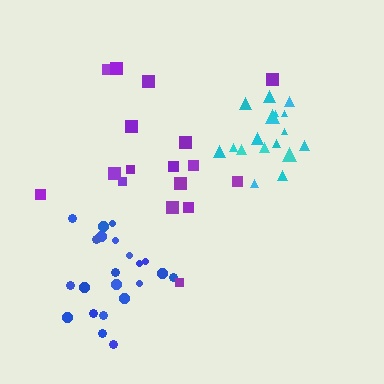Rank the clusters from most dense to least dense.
cyan, blue, purple.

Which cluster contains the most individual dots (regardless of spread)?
Blue (22).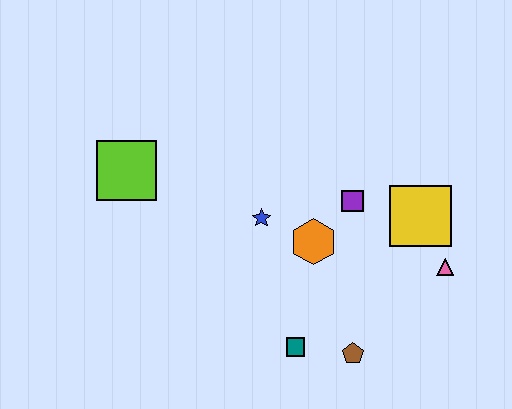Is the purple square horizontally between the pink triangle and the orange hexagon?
Yes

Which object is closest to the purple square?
The orange hexagon is closest to the purple square.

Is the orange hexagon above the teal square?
Yes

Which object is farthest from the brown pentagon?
The lime square is farthest from the brown pentagon.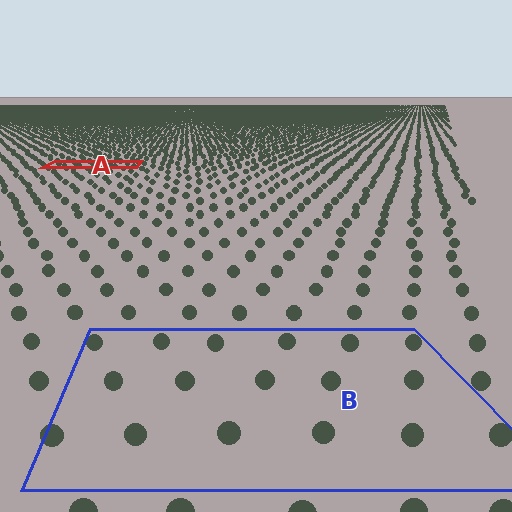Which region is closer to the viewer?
Region B is closer. The texture elements there are larger and more spread out.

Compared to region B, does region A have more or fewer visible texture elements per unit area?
Region A has more texture elements per unit area — they are packed more densely because it is farther away.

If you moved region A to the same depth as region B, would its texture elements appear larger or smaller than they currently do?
They would appear larger. At a closer depth, the same texture elements are projected at a bigger on-screen size.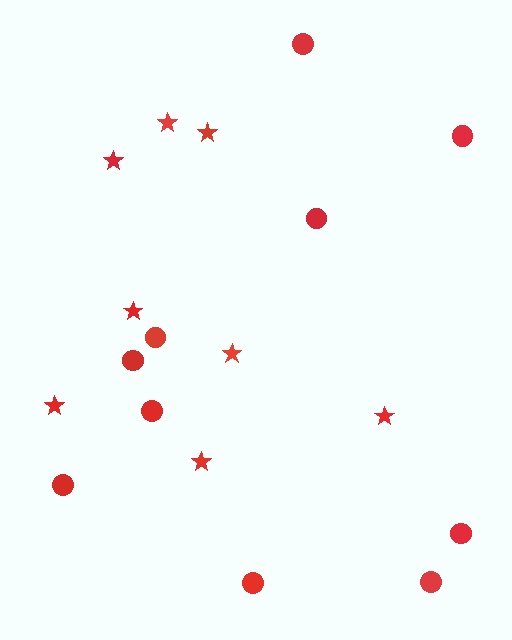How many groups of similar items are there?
There are 2 groups: one group of stars (8) and one group of circles (10).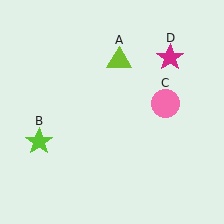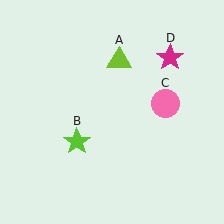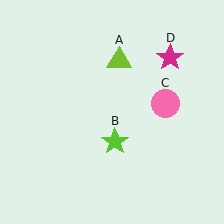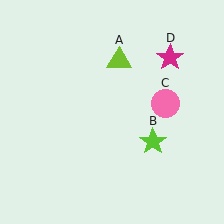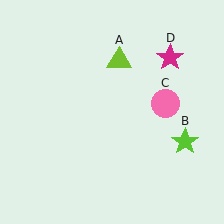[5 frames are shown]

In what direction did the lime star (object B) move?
The lime star (object B) moved right.